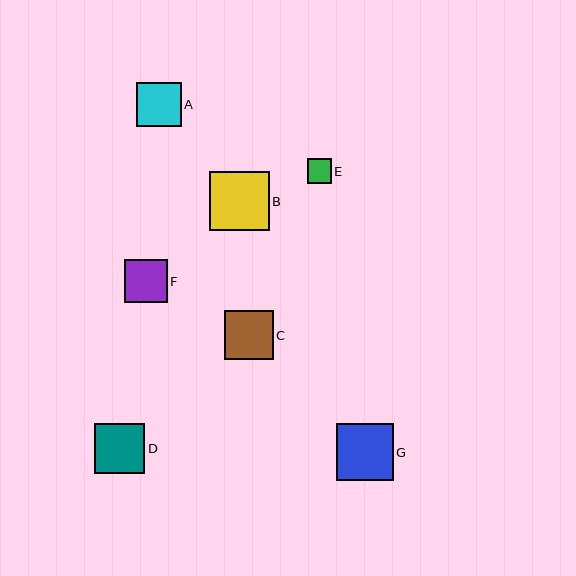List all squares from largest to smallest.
From largest to smallest: B, G, D, C, A, F, E.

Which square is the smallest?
Square E is the smallest with a size of approximately 24 pixels.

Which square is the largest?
Square B is the largest with a size of approximately 59 pixels.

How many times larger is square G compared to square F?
Square G is approximately 1.3 times the size of square F.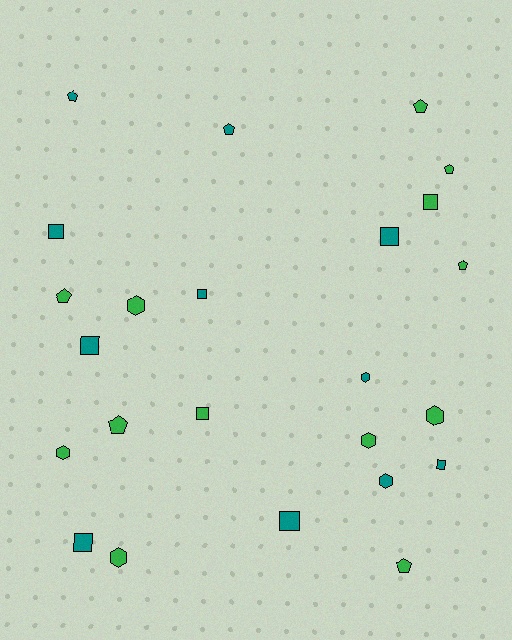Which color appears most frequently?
Green, with 13 objects.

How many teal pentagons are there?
There are 2 teal pentagons.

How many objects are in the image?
There are 24 objects.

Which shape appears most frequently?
Square, with 9 objects.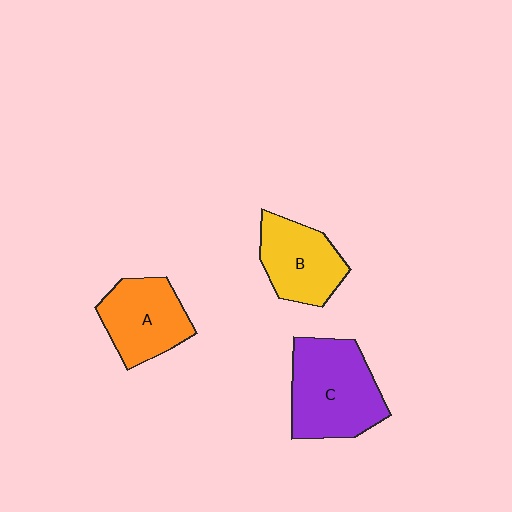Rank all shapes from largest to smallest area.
From largest to smallest: C (purple), A (orange), B (yellow).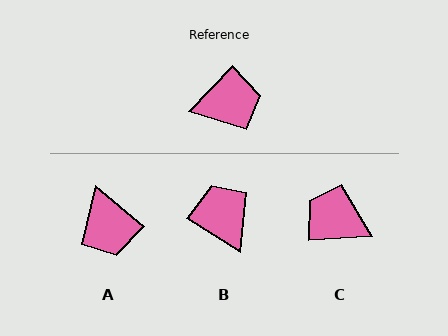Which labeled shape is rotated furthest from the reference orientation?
C, about 137 degrees away.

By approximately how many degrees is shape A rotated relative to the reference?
Approximately 86 degrees clockwise.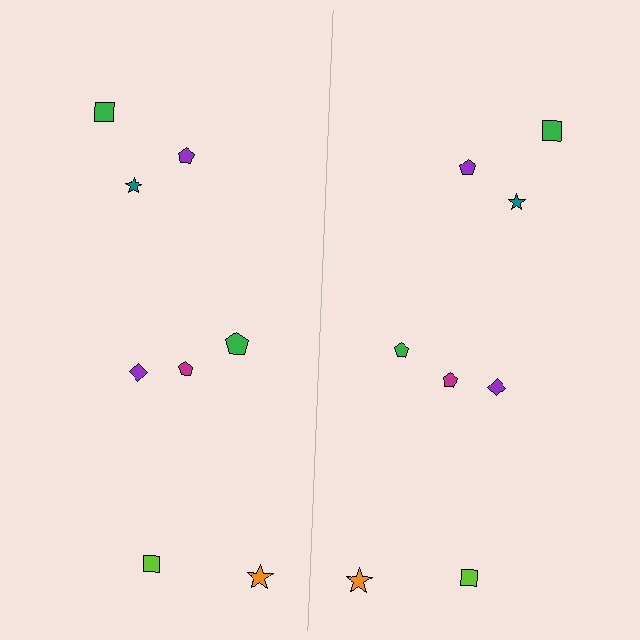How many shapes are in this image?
There are 16 shapes in this image.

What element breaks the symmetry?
The green pentagon on the right side has a different size than its mirror counterpart.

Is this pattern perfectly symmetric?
No, the pattern is not perfectly symmetric. The green pentagon on the right side has a different size than its mirror counterpart.